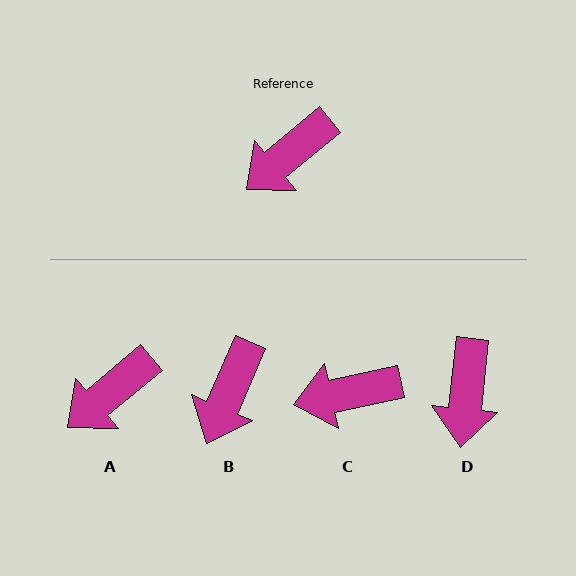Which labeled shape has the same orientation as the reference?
A.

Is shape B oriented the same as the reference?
No, it is off by about 27 degrees.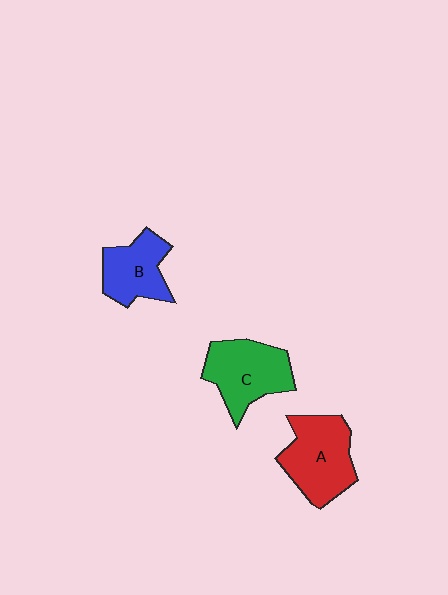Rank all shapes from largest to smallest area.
From largest to smallest: A (red), C (green), B (blue).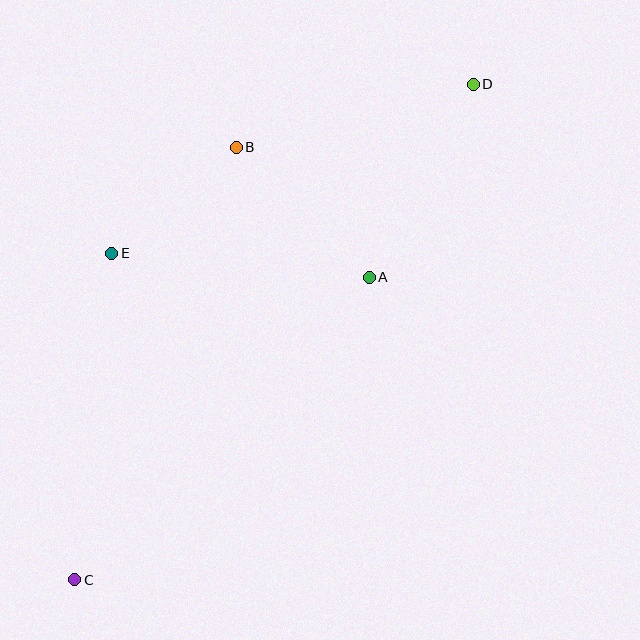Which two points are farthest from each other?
Points C and D are farthest from each other.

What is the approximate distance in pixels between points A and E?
The distance between A and E is approximately 259 pixels.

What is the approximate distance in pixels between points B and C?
The distance between B and C is approximately 462 pixels.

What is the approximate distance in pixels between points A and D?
The distance between A and D is approximately 219 pixels.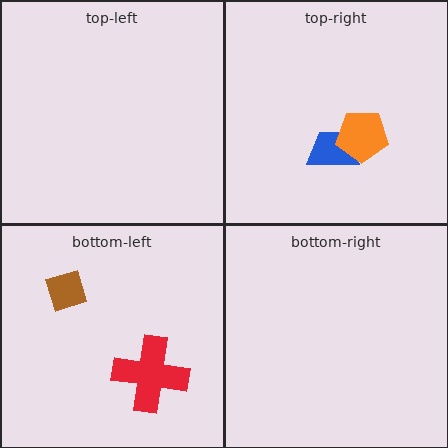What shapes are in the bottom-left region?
The red cross, the brown diamond.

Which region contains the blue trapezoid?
The top-right region.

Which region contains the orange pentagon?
The top-right region.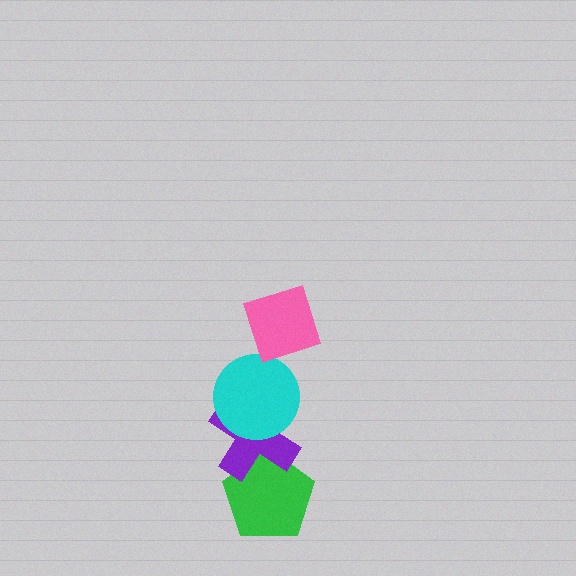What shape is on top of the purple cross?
The cyan circle is on top of the purple cross.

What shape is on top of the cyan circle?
The pink diamond is on top of the cyan circle.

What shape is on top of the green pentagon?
The purple cross is on top of the green pentagon.